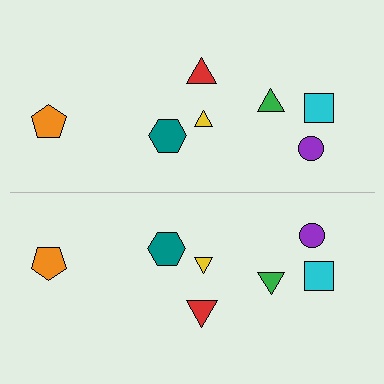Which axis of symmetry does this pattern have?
The pattern has a horizontal axis of symmetry running through the center of the image.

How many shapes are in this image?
There are 14 shapes in this image.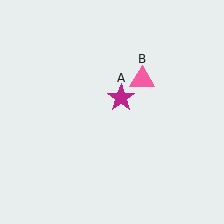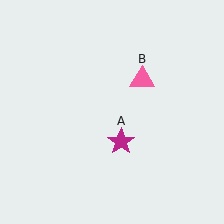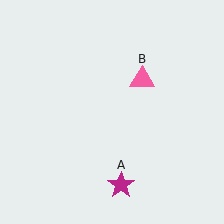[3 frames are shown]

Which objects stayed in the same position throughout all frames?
Pink triangle (object B) remained stationary.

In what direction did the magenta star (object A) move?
The magenta star (object A) moved down.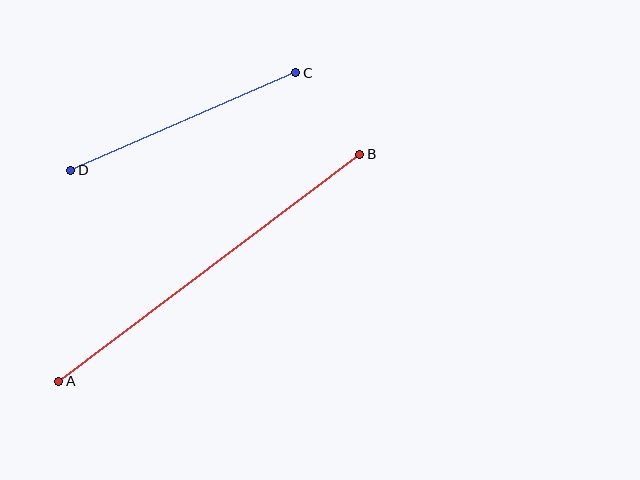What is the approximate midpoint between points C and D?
The midpoint is at approximately (183, 122) pixels.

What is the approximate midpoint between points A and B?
The midpoint is at approximately (209, 268) pixels.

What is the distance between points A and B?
The distance is approximately 377 pixels.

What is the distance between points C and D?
The distance is approximately 245 pixels.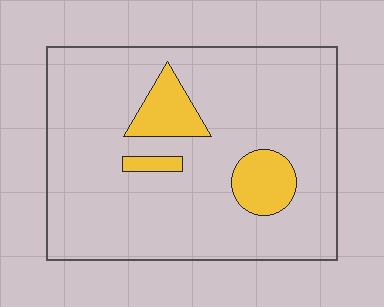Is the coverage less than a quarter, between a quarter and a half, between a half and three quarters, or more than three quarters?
Less than a quarter.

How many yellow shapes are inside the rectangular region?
3.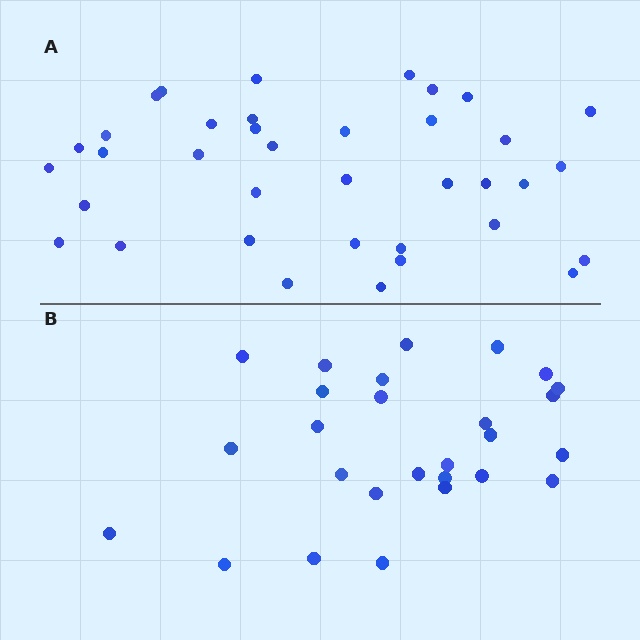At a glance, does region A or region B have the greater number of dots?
Region A (the top region) has more dots.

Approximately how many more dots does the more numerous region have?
Region A has roughly 10 or so more dots than region B.